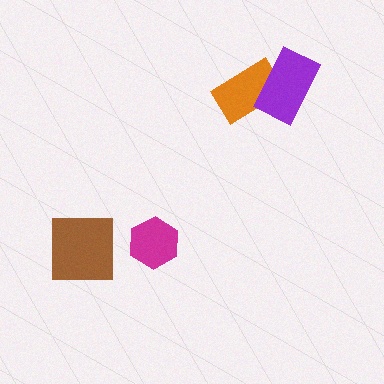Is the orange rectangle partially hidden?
Yes, it is partially covered by another shape.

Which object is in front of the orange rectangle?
The purple rectangle is in front of the orange rectangle.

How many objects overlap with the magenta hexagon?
0 objects overlap with the magenta hexagon.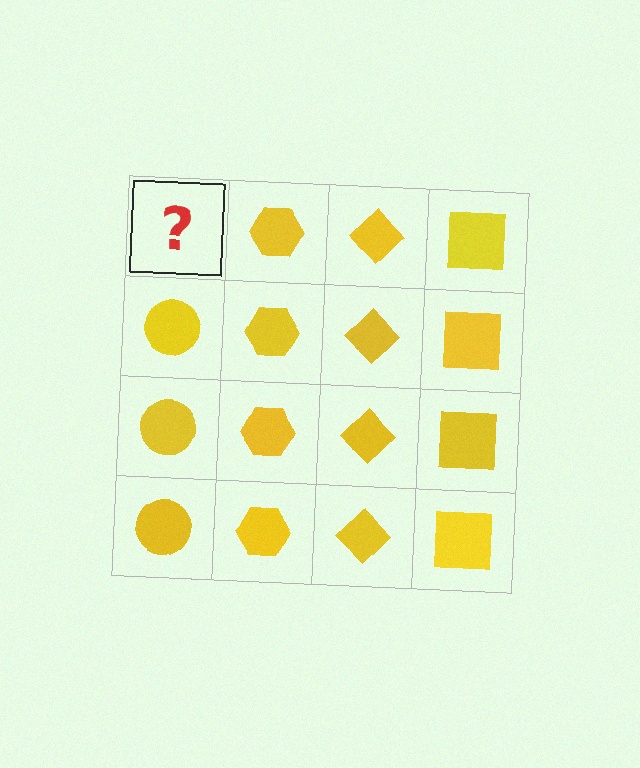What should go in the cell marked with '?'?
The missing cell should contain a yellow circle.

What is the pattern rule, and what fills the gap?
The rule is that each column has a consistent shape. The gap should be filled with a yellow circle.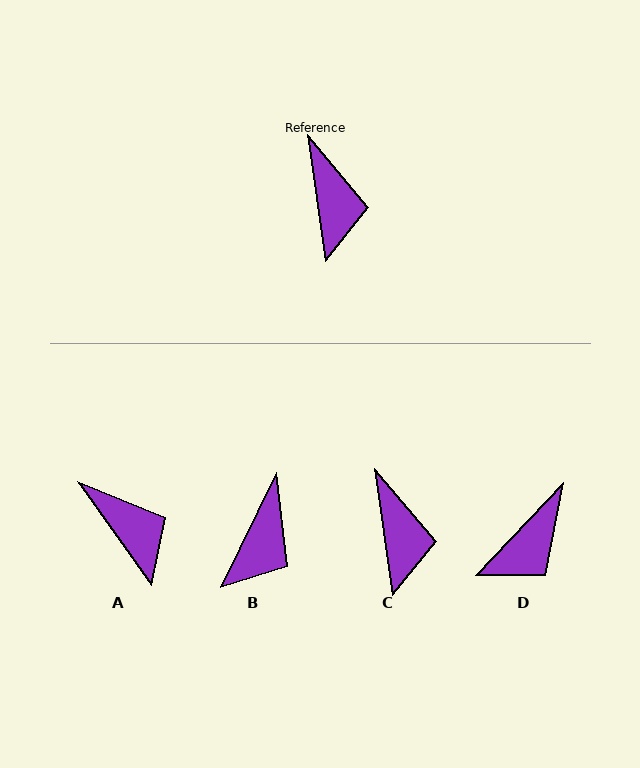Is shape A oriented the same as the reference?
No, it is off by about 27 degrees.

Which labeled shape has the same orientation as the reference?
C.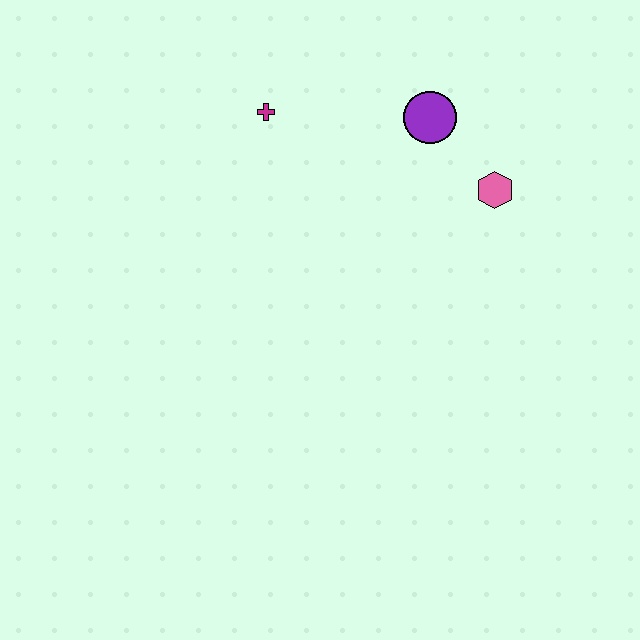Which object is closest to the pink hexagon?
The purple circle is closest to the pink hexagon.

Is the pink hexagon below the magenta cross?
Yes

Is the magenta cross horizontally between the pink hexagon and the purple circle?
No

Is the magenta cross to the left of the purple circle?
Yes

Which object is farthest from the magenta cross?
The pink hexagon is farthest from the magenta cross.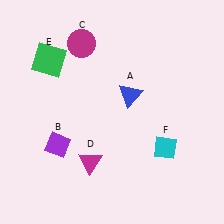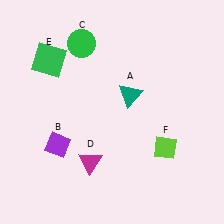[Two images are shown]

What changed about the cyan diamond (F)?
In Image 1, F is cyan. In Image 2, it changed to lime.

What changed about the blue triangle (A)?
In Image 1, A is blue. In Image 2, it changed to teal.